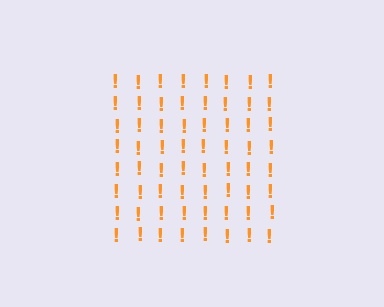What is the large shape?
The large shape is a square.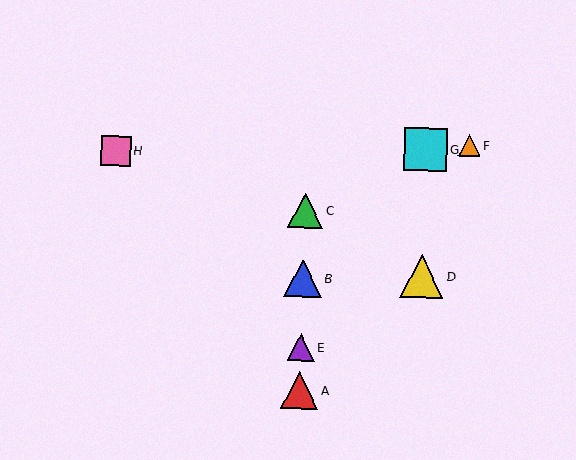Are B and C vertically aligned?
Yes, both are at x≈303.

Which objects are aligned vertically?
Objects A, B, C, E are aligned vertically.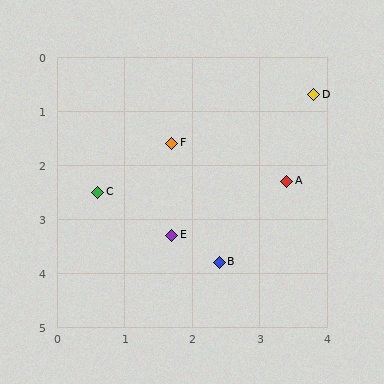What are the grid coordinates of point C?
Point C is at approximately (0.6, 2.5).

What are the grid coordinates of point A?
Point A is at approximately (3.4, 2.3).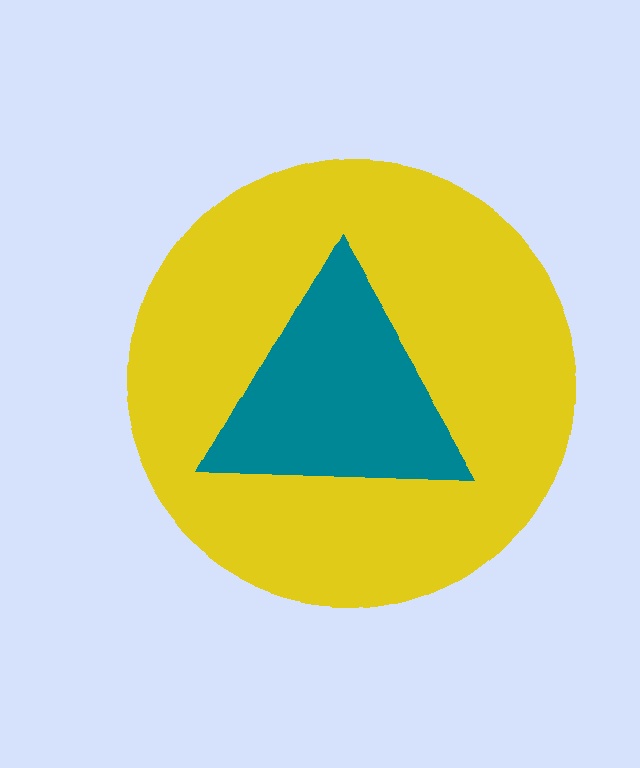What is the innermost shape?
The teal triangle.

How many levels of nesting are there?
2.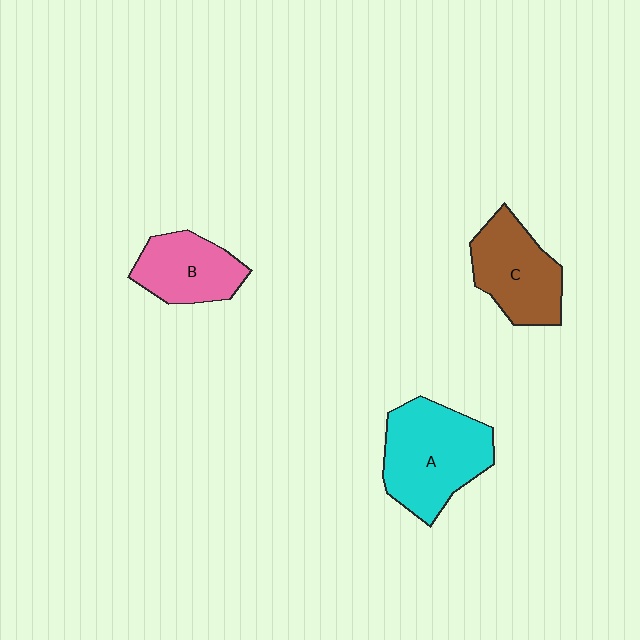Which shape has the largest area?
Shape A (cyan).